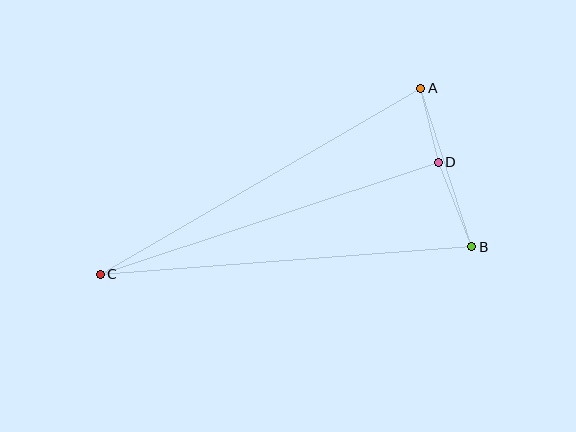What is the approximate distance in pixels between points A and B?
The distance between A and B is approximately 167 pixels.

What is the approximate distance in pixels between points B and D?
The distance between B and D is approximately 91 pixels.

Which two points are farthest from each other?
Points B and C are farthest from each other.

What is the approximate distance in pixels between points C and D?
The distance between C and D is approximately 356 pixels.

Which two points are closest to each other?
Points A and D are closest to each other.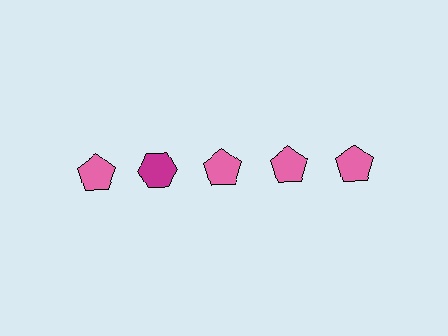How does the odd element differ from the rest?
It differs in both color (magenta instead of pink) and shape (hexagon instead of pentagon).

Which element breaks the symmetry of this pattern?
The magenta hexagon in the top row, second from left column breaks the symmetry. All other shapes are pink pentagons.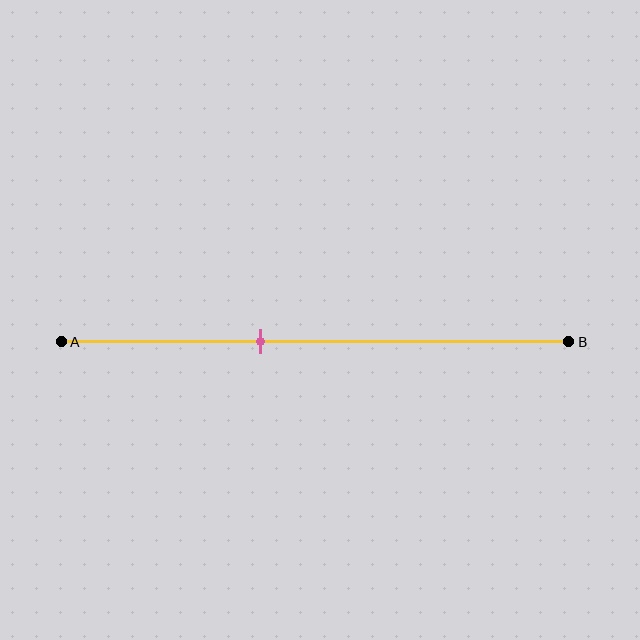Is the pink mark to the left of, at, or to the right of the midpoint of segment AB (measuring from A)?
The pink mark is to the left of the midpoint of segment AB.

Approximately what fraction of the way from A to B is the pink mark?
The pink mark is approximately 40% of the way from A to B.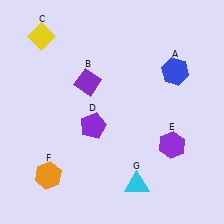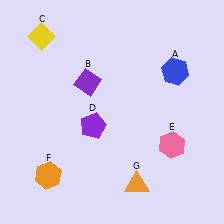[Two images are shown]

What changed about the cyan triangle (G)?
In Image 1, G is cyan. In Image 2, it changed to orange.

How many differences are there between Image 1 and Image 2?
There are 2 differences between the two images.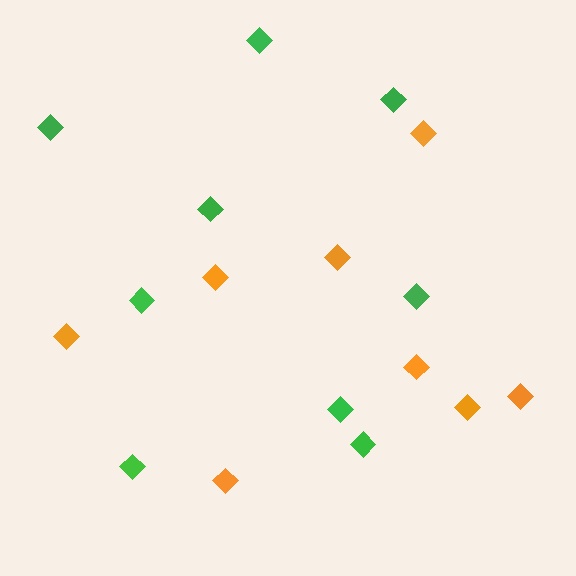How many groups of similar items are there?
There are 2 groups: one group of green diamonds (9) and one group of orange diamonds (8).